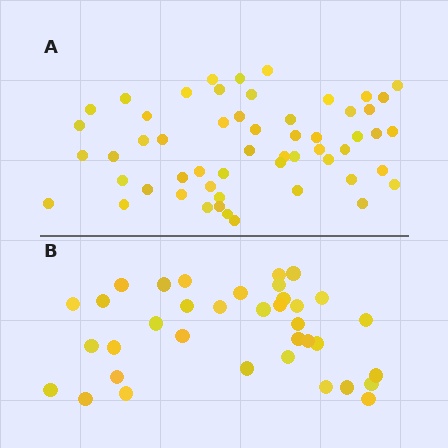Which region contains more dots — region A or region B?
Region A (the top region) has more dots.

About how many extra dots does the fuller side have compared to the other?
Region A has approximately 20 more dots than region B.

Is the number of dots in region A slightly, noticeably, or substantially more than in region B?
Region A has substantially more. The ratio is roughly 1.5 to 1.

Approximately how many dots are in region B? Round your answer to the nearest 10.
About 40 dots. (The exact count is 36, which rounds to 40.)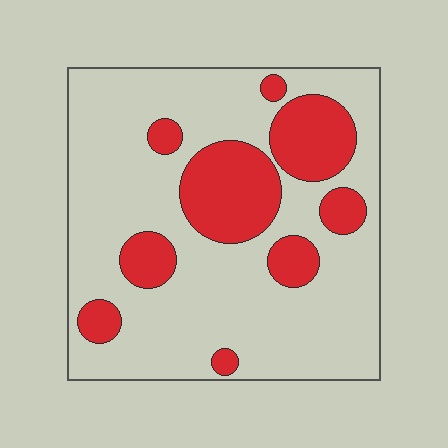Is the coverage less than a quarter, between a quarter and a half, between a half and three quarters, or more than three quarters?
Between a quarter and a half.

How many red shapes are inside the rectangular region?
9.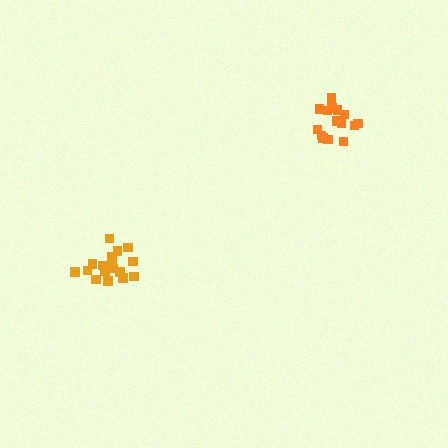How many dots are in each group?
Group 1: 15 dots, Group 2: 18 dots (33 total).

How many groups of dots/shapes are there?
There are 2 groups.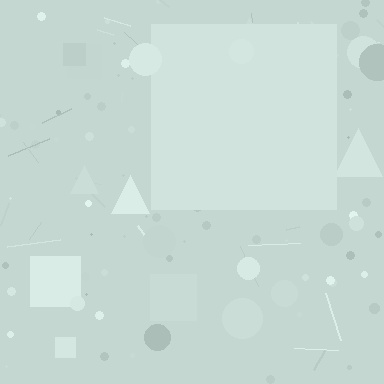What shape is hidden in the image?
A square is hidden in the image.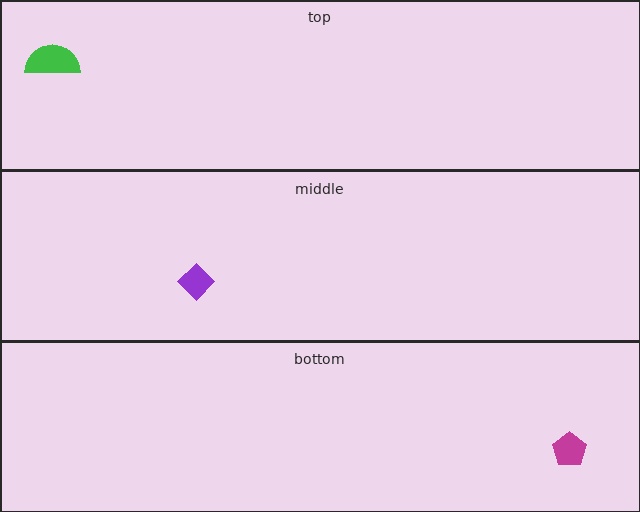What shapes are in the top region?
The green semicircle.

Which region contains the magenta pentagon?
The bottom region.